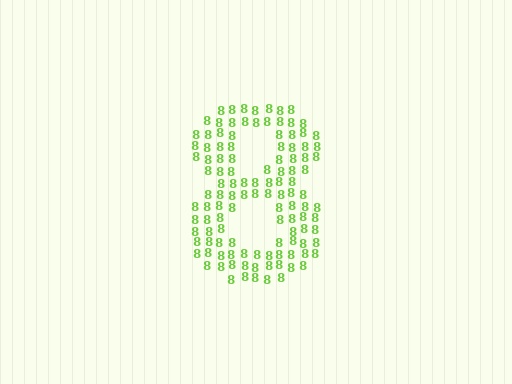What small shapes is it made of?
It is made of small digit 8's.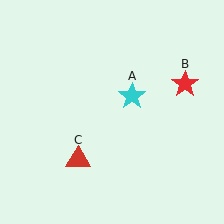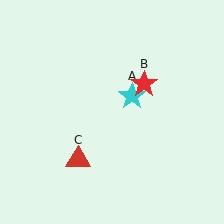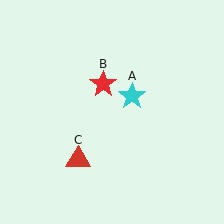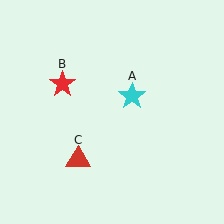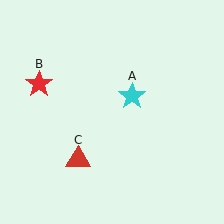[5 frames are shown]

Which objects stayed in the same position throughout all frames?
Cyan star (object A) and red triangle (object C) remained stationary.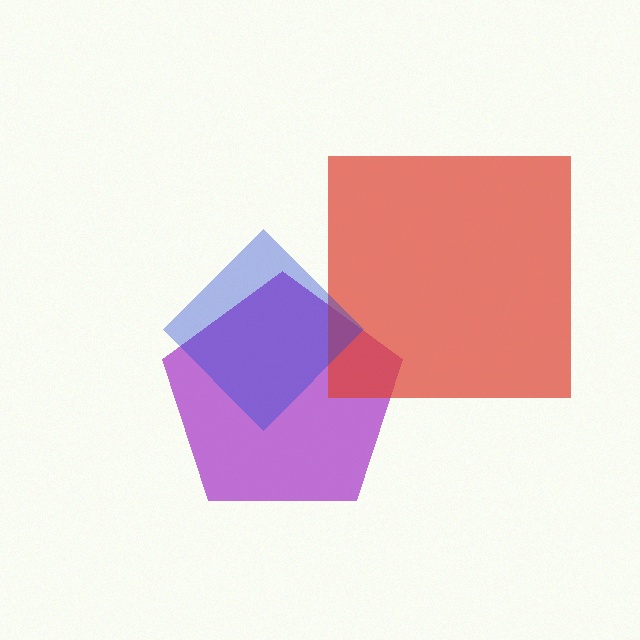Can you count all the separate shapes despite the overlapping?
Yes, there are 3 separate shapes.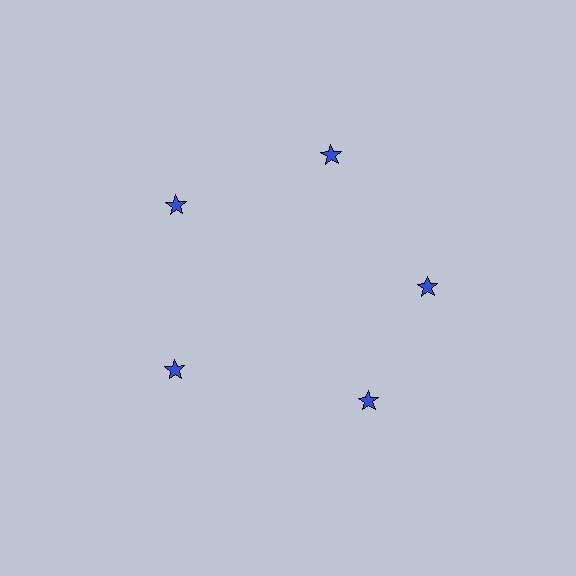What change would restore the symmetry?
The symmetry would be restored by rotating it back into even spacing with its neighbors so that all 5 stars sit at equal angles and equal distance from the center.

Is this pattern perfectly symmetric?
No. The 5 blue stars are arranged in a ring, but one element near the 5 o'clock position is rotated out of alignment along the ring, breaking the 5-fold rotational symmetry.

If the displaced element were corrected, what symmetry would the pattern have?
It would have 5-fold rotational symmetry — the pattern would map onto itself every 72 degrees.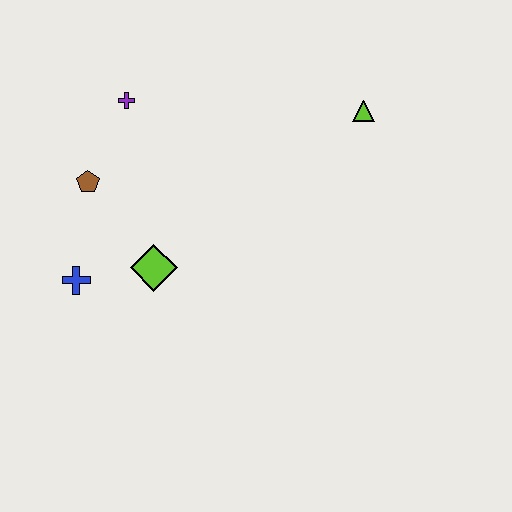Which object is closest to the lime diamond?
The blue cross is closest to the lime diamond.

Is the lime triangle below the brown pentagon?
No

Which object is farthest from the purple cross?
The lime triangle is farthest from the purple cross.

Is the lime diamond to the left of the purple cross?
No